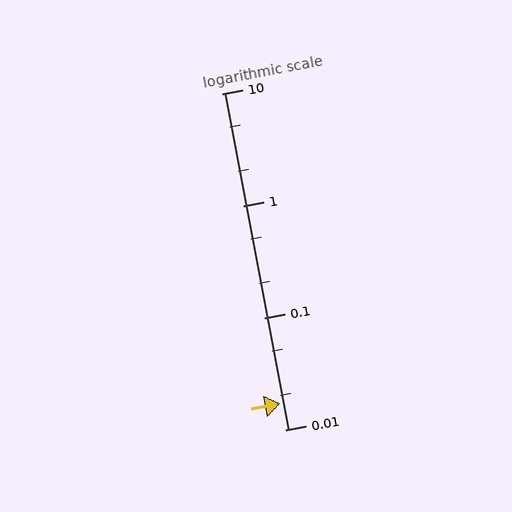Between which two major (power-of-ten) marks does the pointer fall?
The pointer is between 0.01 and 0.1.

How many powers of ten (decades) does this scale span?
The scale spans 3 decades, from 0.01 to 10.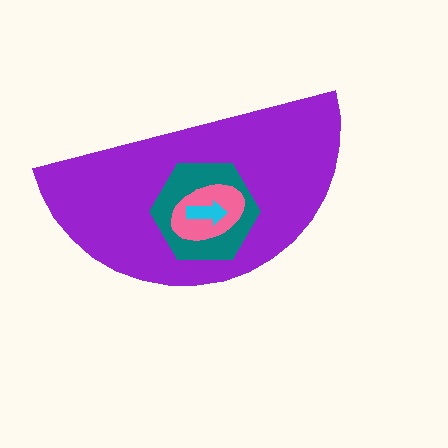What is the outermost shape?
The purple semicircle.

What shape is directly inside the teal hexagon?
The pink ellipse.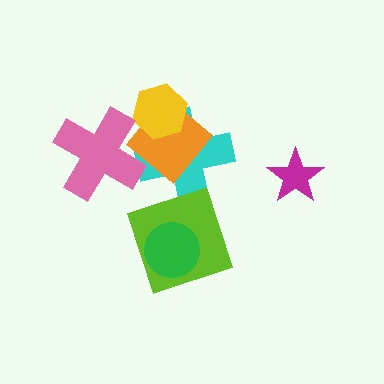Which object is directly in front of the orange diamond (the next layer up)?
The yellow hexagon is directly in front of the orange diamond.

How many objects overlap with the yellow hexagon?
2 objects overlap with the yellow hexagon.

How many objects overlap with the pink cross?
2 objects overlap with the pink cross.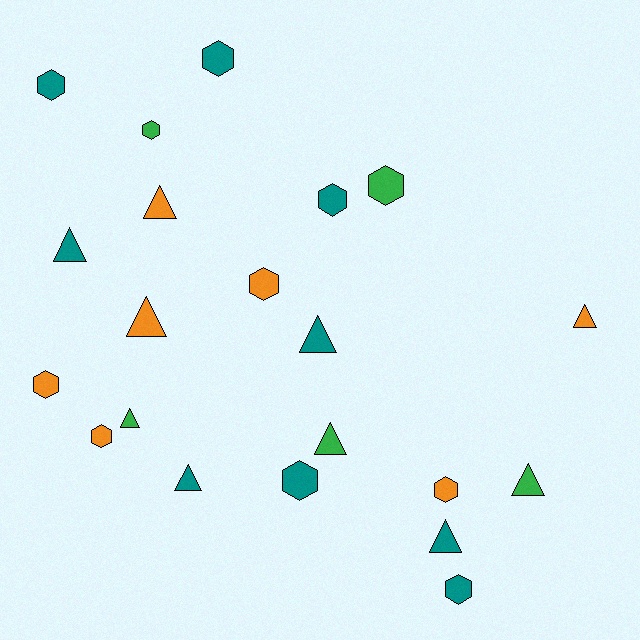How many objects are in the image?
There are 21 objects.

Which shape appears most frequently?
Hexagon, with 11 objects.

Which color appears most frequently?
Teal, with 9 objects.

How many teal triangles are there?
There are 4 teal triangles.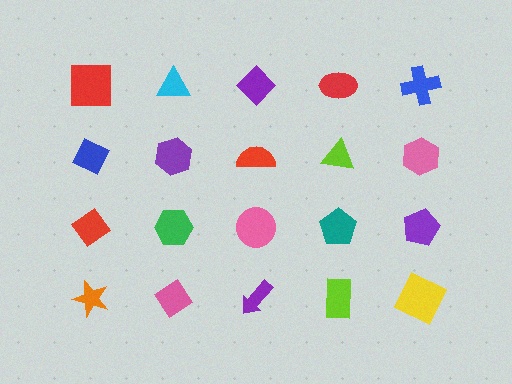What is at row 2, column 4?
A lime triangle.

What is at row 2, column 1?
A blue diamond.